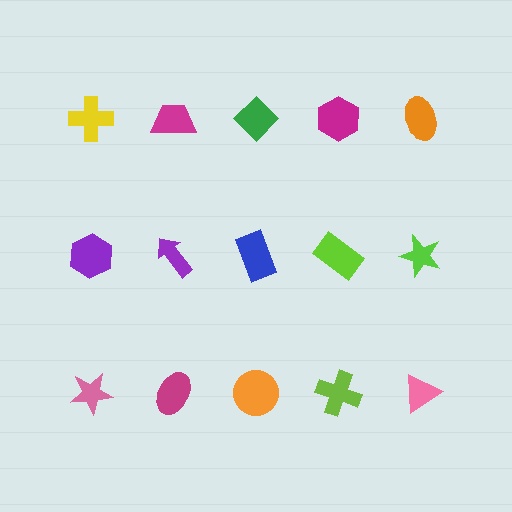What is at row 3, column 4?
A lime cross.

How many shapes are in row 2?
5 shapes.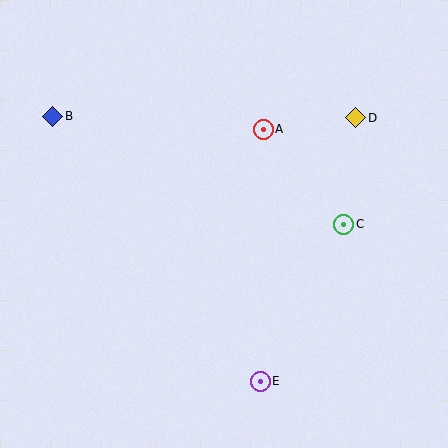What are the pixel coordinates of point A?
Point A is at (263, 129).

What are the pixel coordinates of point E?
Point E is at (260, 381).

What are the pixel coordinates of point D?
Point D is at (356, 118).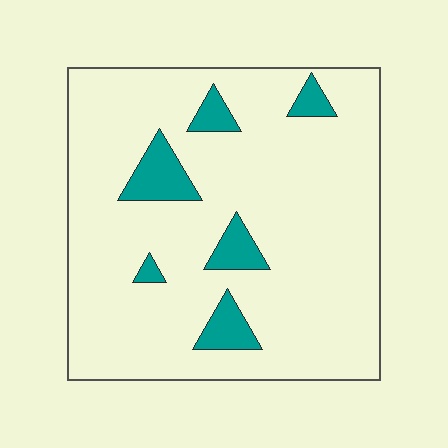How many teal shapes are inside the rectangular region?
6.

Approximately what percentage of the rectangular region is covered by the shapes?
Approximately 10%.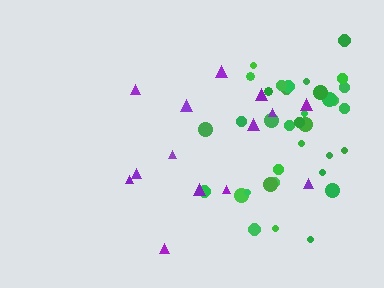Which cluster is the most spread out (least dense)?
Purple.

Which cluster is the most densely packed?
Green.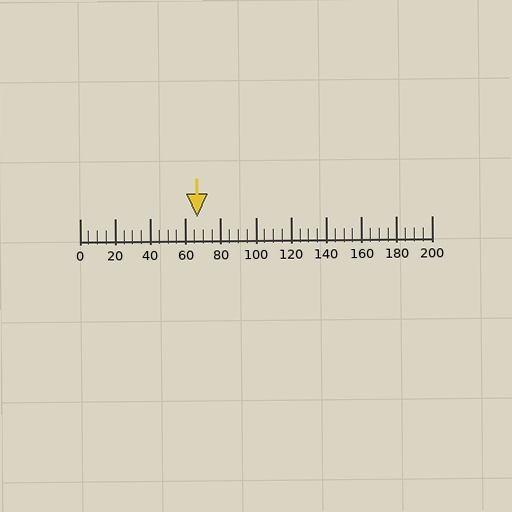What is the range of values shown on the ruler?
The ruler shows values from 0 to 200.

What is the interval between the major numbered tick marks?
The major tick marks are spaced 20 units apart.